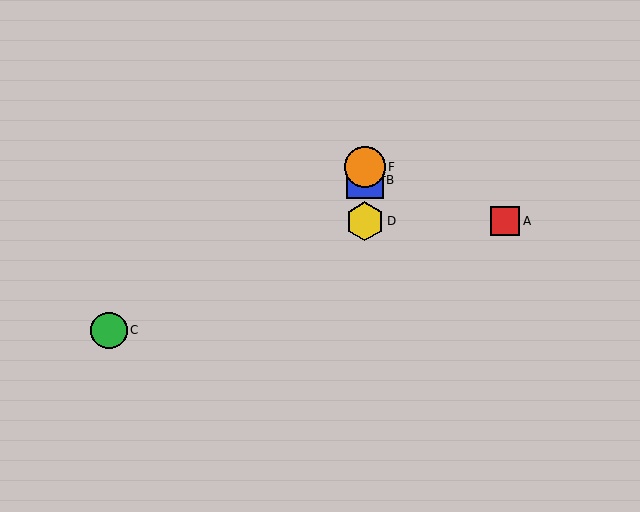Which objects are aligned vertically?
Objects B, D, E, F are aligned vertically.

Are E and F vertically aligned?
Yes, both are at x≈365.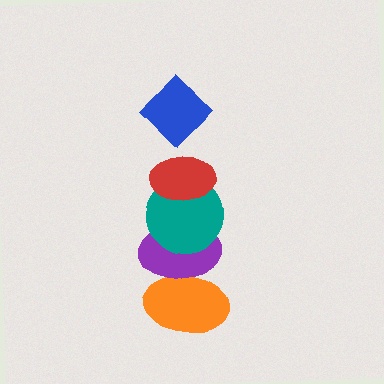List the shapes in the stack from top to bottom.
From top to bottom: the blue diamond, the red ellipse, the teal circle, the purple ellipse, the orange ellipse.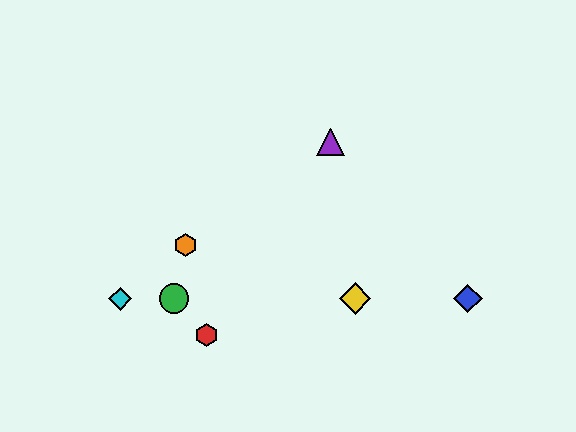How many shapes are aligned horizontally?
4 shapes (the blue diamond, the green circle, the yellow diamond, the cyan diamond) are aligned horizontally.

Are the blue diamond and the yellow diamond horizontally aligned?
Yes, both are at y≈299.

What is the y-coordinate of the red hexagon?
The red hexagon is at y≈335.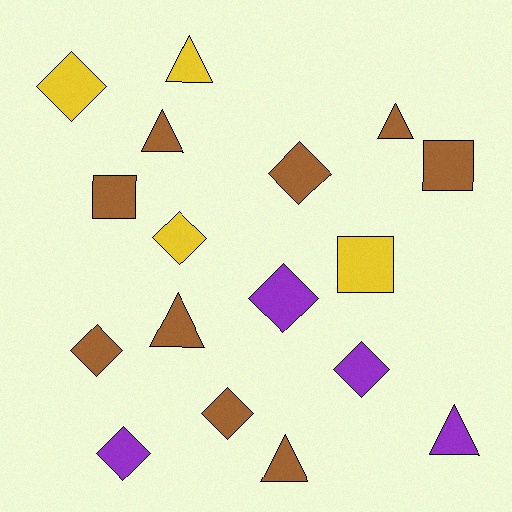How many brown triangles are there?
There are 4 brown triangles.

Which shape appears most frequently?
Diamond, with 8 objects.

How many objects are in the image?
There are 17 objects.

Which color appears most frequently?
Brown, with 9 objects.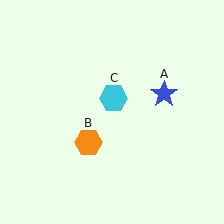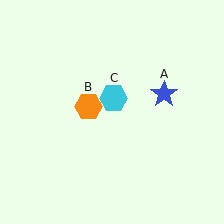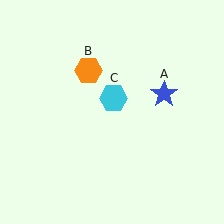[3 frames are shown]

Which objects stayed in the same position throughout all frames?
Blue star (object A) and cyan hexagon (object C) remained stationary.